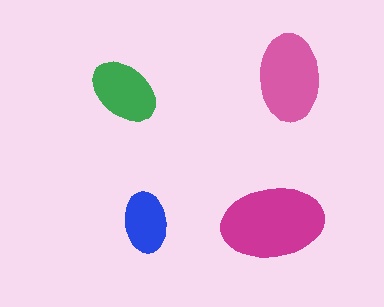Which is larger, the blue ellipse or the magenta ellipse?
The magenta one.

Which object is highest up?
The pink ellipse is topmost.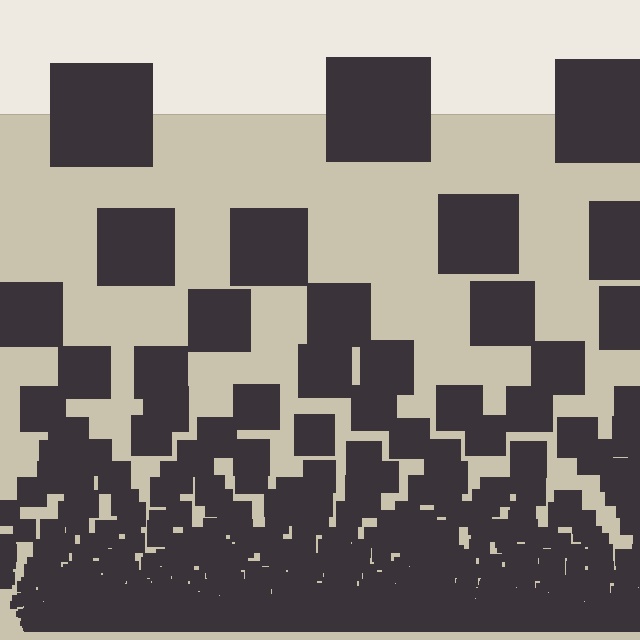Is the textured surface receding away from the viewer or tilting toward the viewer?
The surface appears to tilt toward the viewer. Texture elements get larger and sparser toward the top.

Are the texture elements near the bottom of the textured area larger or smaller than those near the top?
Smaller. The gradient is inverted — elements near the bottom are smaller and denser.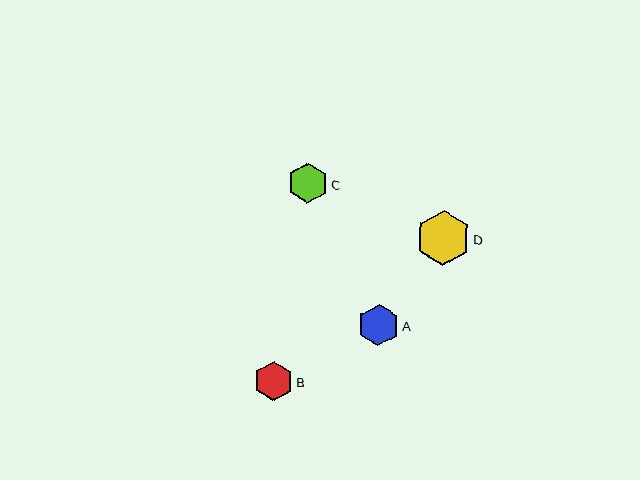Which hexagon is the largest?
Hexagon D is the largest with a size of approximately 55 pixels.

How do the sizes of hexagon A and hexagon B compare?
Hexagon A and hexagon B are approximately the same size.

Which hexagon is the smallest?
Hexagon B is the smallest with a size of approximately 39 pixels.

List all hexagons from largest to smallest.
From largest to smallest: D, A, C, B.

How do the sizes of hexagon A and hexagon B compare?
Hexagon A and hexagon B are approximately the same size.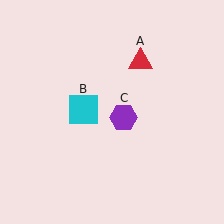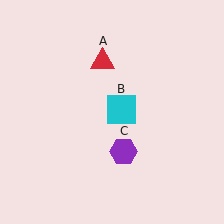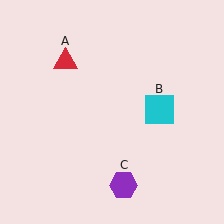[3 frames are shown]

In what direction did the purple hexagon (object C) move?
The purple hexagon (object C) moved down.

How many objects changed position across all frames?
3 objects changed position: red triangle (object A), cyan square (object B), purple hexagon (object C).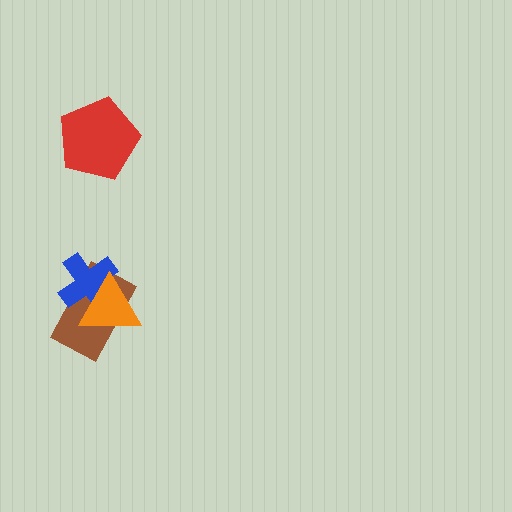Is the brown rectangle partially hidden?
Yes, it is partially covered by another shape.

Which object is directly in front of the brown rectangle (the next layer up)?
The blue cross is directly in front of the brown rectangle.